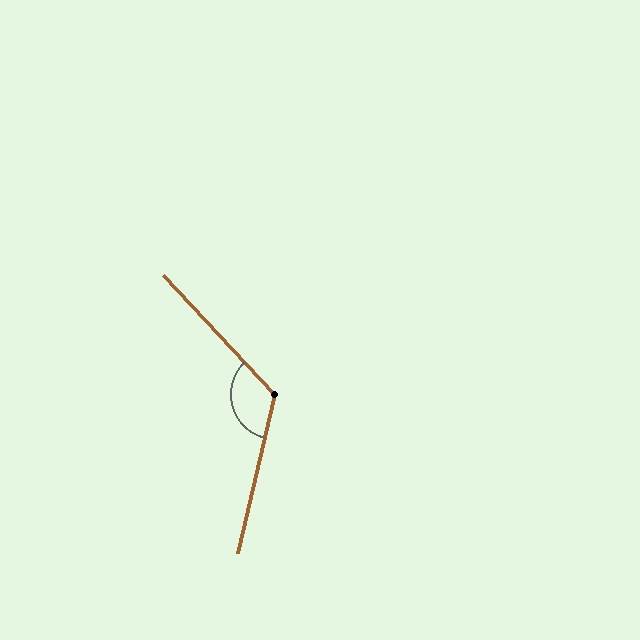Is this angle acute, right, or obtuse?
It is obtuse.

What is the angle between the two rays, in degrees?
Approximately 124 degrees.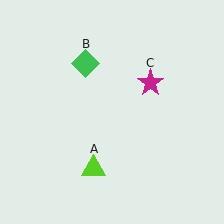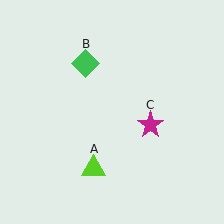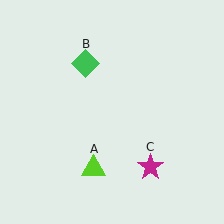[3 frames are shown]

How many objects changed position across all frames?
1 object changed position: magenta star (object C).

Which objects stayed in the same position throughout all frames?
Lime triangle (object A) and green diamond (object B) remained stationary.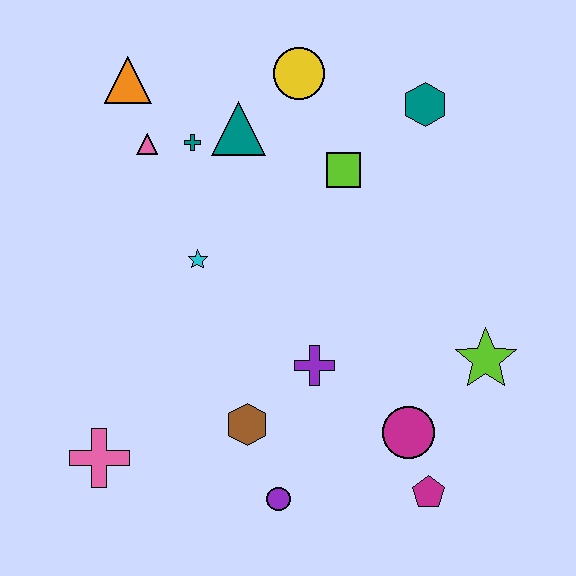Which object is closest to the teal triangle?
The teal cross is closest to the teal triangle.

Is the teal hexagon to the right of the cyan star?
Yes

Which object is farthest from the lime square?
The pink cross is farthest from the lime square.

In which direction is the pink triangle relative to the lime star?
The pink triangle is to the left of the lime star.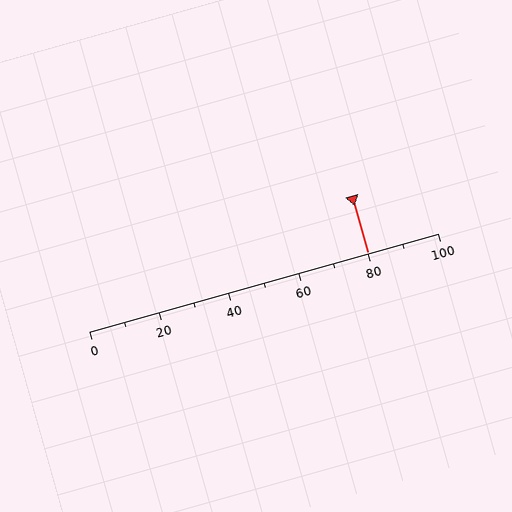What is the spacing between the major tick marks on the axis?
The major ticks are spaced 20 apart.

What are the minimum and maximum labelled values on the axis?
The axis runs from 0 to 100.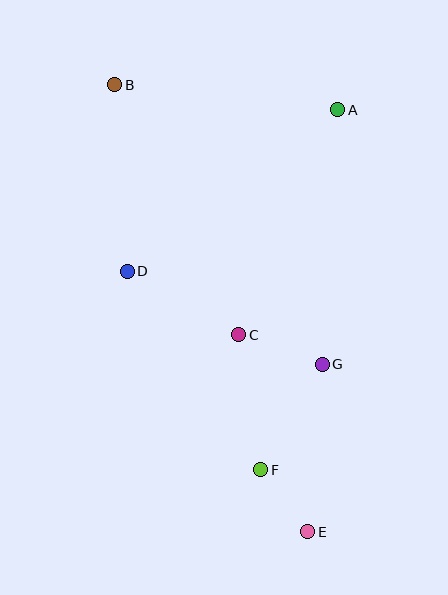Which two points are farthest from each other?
Points B and E are farthest from each other.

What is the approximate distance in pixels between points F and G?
The distance between F and G is approximately 122 pixels.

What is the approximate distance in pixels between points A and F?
The distance between A and F is approximately 368 pixels.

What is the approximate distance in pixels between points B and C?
The distance between B and C is approximately 279 pixels.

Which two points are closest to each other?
Points E and F are closest to each other.